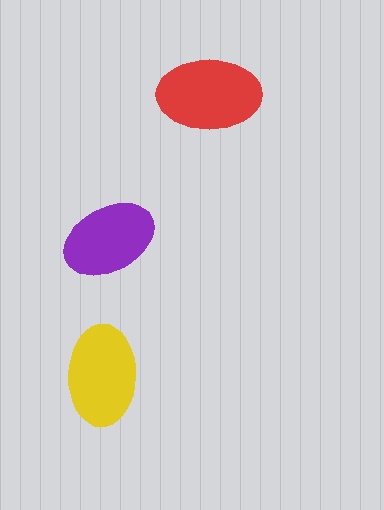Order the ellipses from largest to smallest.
the red one, the yellow one, the purple one.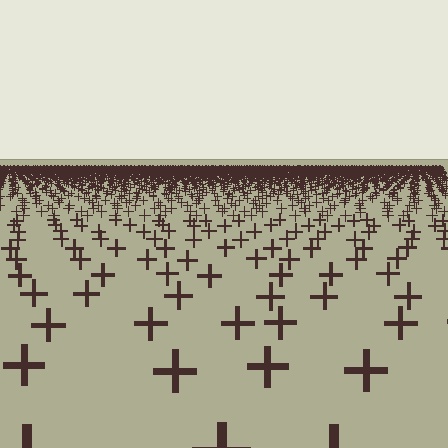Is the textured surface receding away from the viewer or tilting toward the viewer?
The surface is receding away from the viewer. Texture elements get smaller and denser toward the top.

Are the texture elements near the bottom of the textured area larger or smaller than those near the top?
Larger. Near the bottom, elements are closer to the viewer and appear at a bigger on-screen size.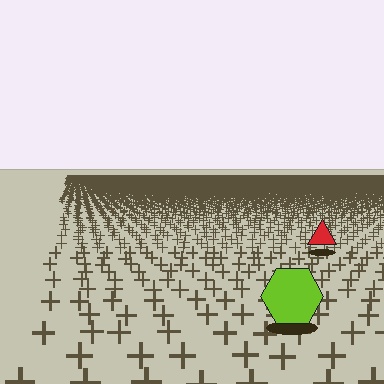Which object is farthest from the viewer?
The red triangle is farthest from the viewer. It appears smaller and the ground texture around it is denser.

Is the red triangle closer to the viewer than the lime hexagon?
No. The lime hexagon is closer — you can tell from the texture gradient: the ground texture is coarser near it.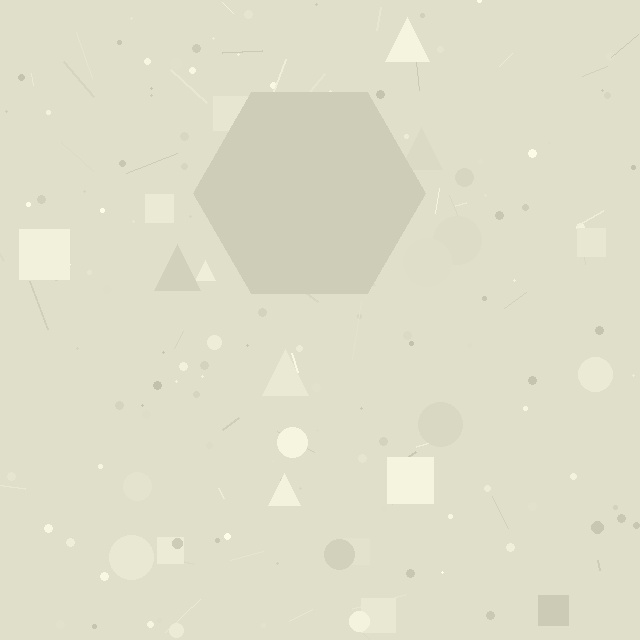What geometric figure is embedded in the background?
A hexagon is embedded in the background.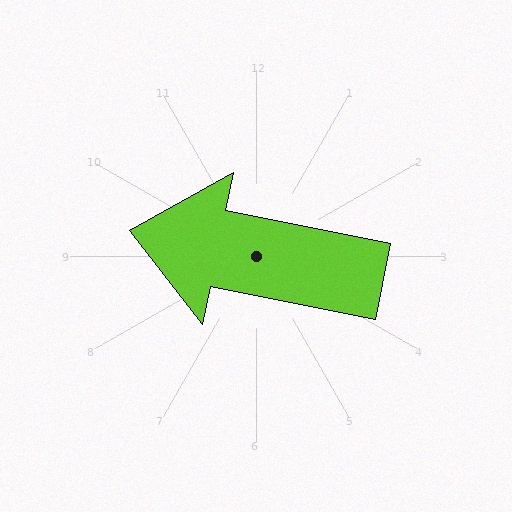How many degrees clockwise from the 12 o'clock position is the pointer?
Approximately 281 degrees.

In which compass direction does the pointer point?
West.